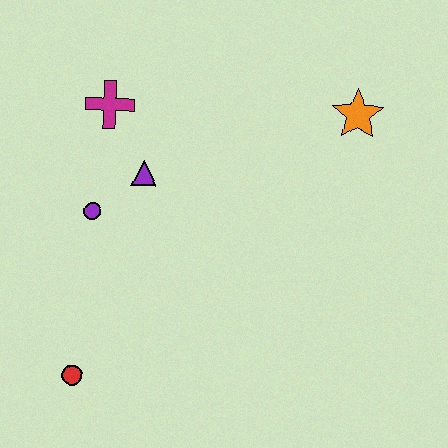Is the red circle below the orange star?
Yes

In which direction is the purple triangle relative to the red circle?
The purple triangle is above the red circle.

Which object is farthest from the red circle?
The orange star is farthest from the red circle.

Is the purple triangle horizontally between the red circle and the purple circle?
No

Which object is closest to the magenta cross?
The purple triangle is closest to the magenta cross.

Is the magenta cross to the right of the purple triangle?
No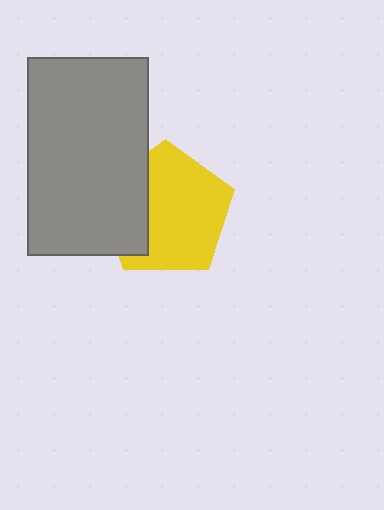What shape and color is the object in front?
The object in front is a gray rectangle.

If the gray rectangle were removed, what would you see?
You would see the complete yellow pentagon.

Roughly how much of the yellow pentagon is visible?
Most of it is visible (roughly 70%).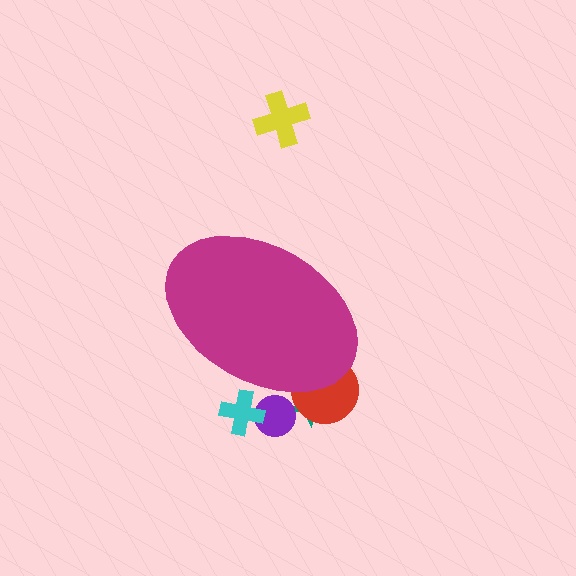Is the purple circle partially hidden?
Yes, the purple circle is partially hidden behind the magenta ellipse.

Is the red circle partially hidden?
Yes, the red circle is partially hidden behind the magenta ellipse.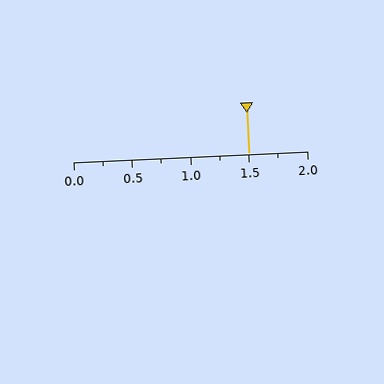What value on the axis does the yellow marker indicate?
The marker indicates approximately 1.5.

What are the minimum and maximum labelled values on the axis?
The axis runs from 0.0 to 2.0.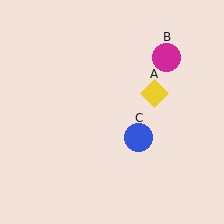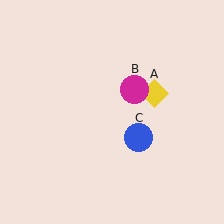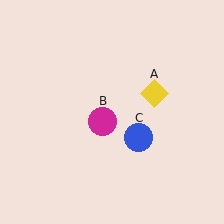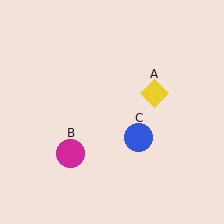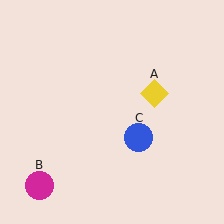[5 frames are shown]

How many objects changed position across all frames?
1 object changed position: magenta circle (object B).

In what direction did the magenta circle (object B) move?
The magenta circle (object B) moved down and to the left.